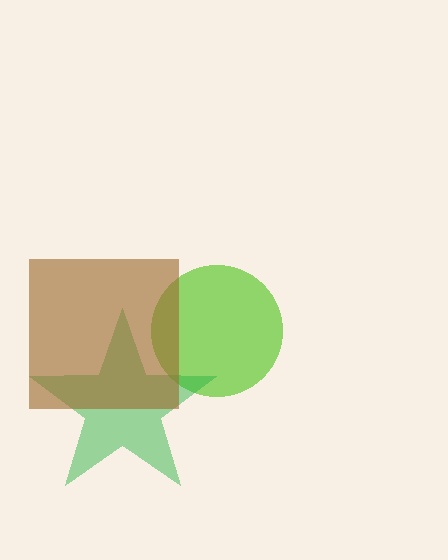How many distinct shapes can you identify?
There are 3 distinct shapes: a lime circle, a green star, a brown square.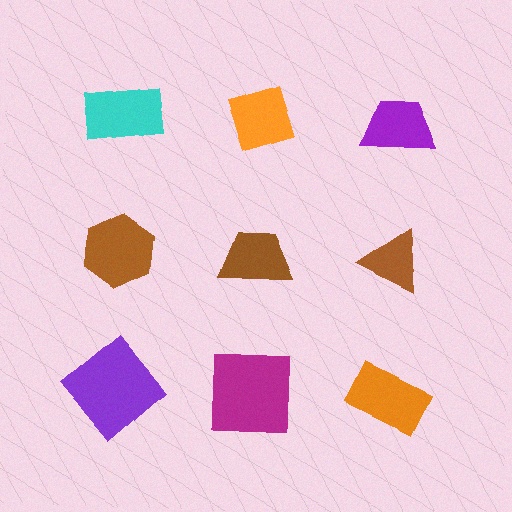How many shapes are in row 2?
3 shapes.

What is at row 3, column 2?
A magenta square.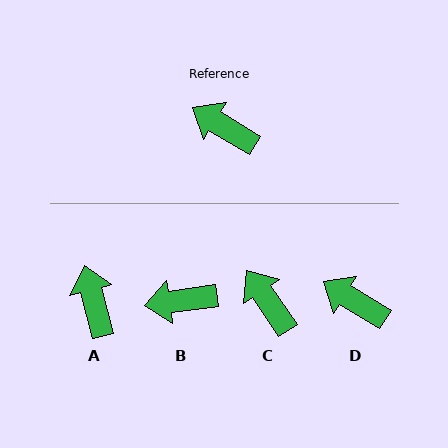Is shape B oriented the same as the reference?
No, it is off by about 39 degrees.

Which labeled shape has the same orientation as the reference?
D.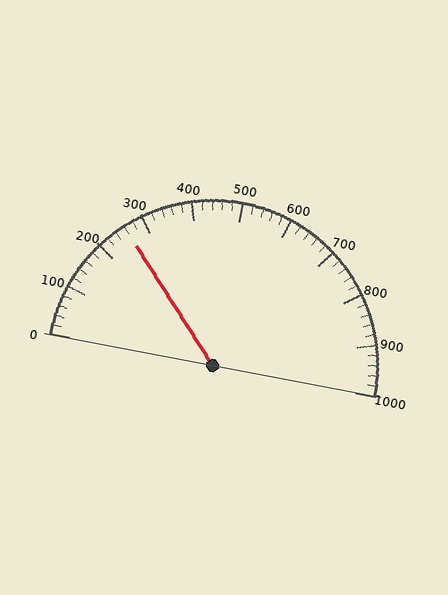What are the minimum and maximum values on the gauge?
The gauge ranges from 0 to 1000.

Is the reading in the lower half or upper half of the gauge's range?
The reading is in the lower half of the range (0 to 1000).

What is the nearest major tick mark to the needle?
The nearest major tick mark is 300.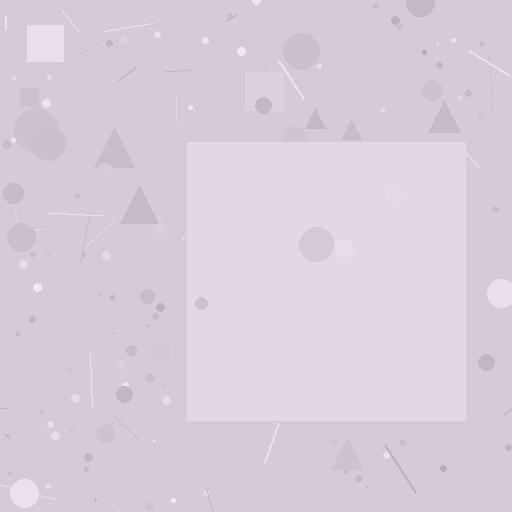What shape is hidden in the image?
A square is hidden in the image.